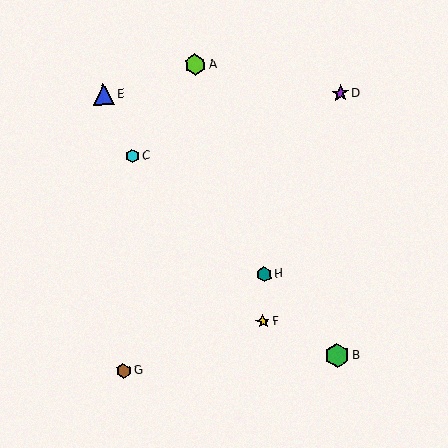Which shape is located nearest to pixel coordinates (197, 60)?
The lime hexagon (labeled A) at (195, 65) is nearest to that location.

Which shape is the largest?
The green hexagon (labeled B) is the largest.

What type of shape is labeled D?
Shape D is a purple star.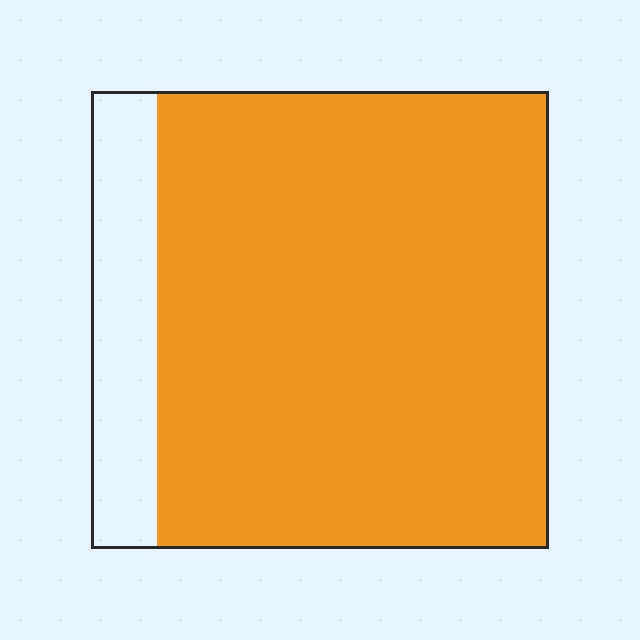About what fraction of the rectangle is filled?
About seven eighths (7/8).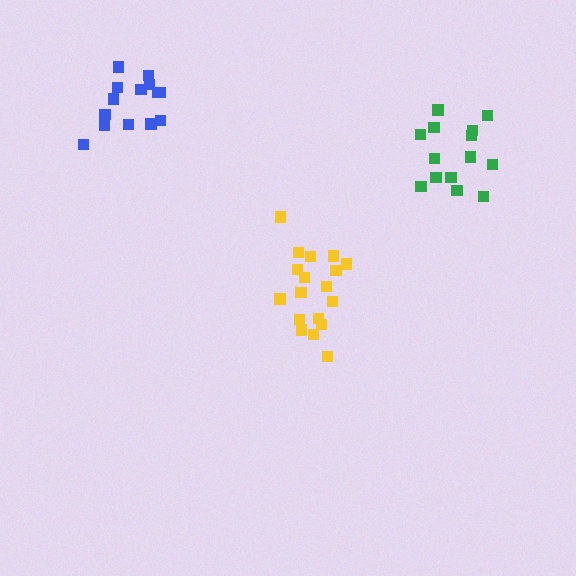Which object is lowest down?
The yellow cluster is bottommost.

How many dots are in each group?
Group 1: 18 dots, Group 2: 14 dots, Group 3: 14 dots (46 total).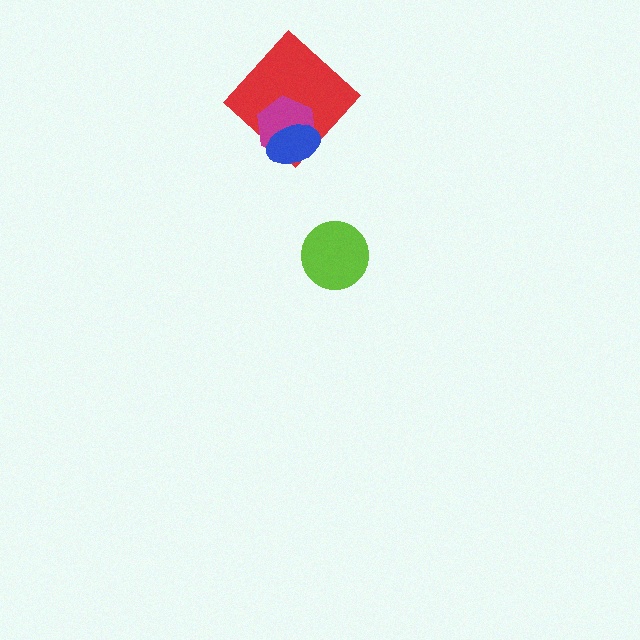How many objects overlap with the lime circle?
0 objects overlap with the lime circle.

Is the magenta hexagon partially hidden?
Yes, it is partially covered by another shape.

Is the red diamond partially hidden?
Yes, it is partially covered by another shape.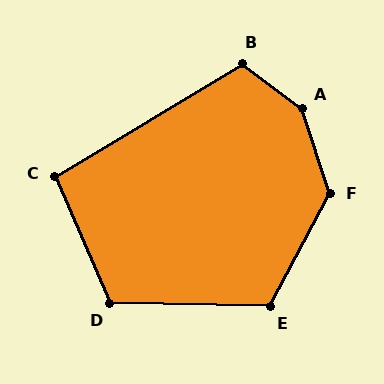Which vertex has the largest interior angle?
A, at approximately 145 degrees.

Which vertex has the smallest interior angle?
C, at approximately 98 degrees.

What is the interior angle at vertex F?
Approximately 134 degrees (obtuse).